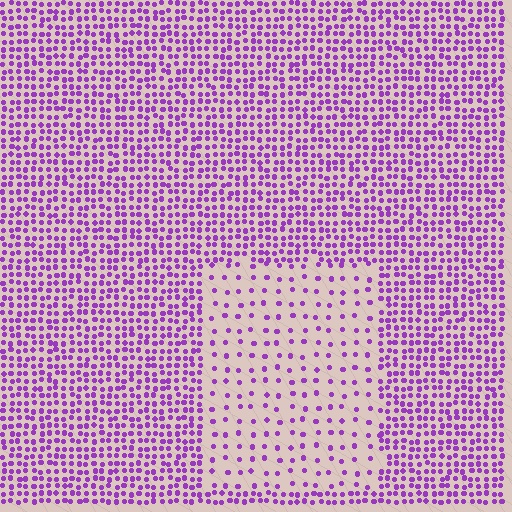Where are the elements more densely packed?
The elements are more densely packed outside the rectangle boundary.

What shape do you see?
I see a rectangle.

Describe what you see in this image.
The image contains small purple elements arranged at two different densities. A rectangle-shaped region is visible where the elements are less densely packed than the surrounding area.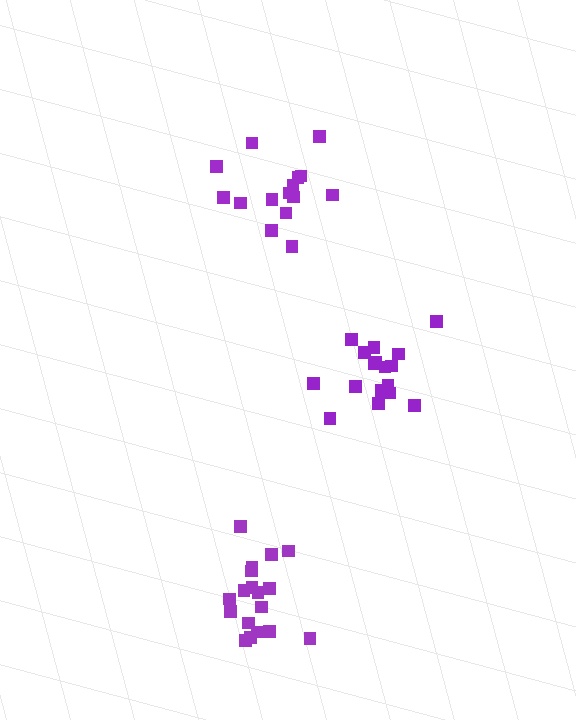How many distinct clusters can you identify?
There are 3 distinct clusters.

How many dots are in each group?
Group 1: 18 dots, Group 2: 17 dots, Group 3: 15 dots (50 total).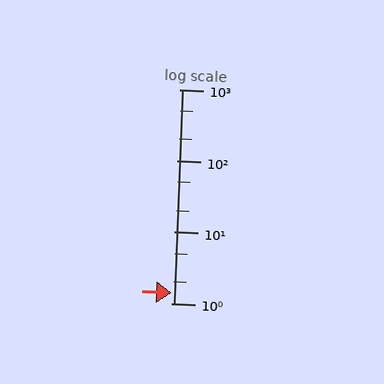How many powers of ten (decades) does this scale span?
The scale spans 3 decades, from 1 to 1000.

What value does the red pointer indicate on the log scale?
The pointer indicates approximately 1.4.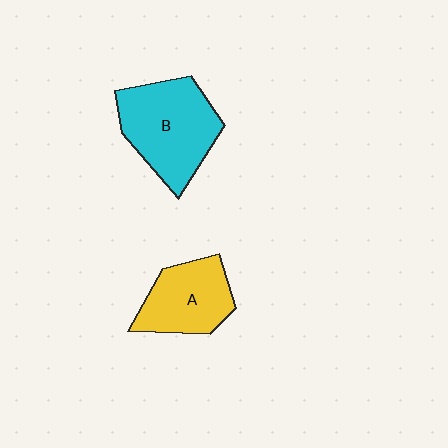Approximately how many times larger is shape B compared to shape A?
Approximately 1.4 times.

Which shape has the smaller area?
Shape A (yellow).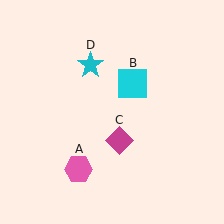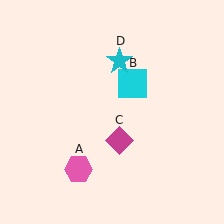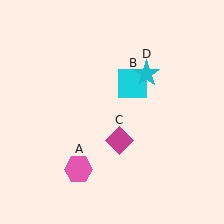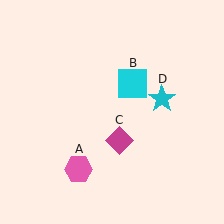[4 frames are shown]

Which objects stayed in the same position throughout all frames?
Pink hexagon (object A) and cyan square (object B) and magenta diamond (object C) remained stationary.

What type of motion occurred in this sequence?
The cyan star (object D) rotated clockwise around the center of the scene.